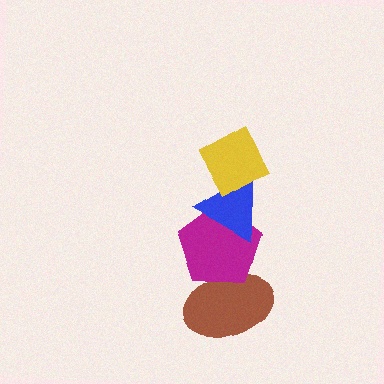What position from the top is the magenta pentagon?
The magenta pentagon is 3rd from the top.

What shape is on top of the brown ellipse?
The magenta pentagon is on top of the brown ellipse.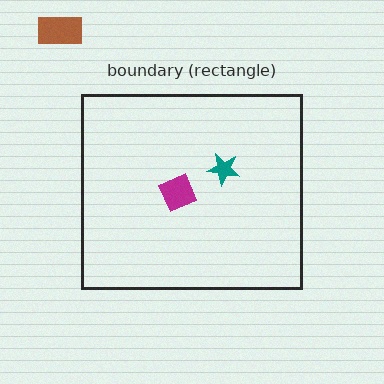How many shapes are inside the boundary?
2 inside, 1 outside.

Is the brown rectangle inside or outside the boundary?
Outside.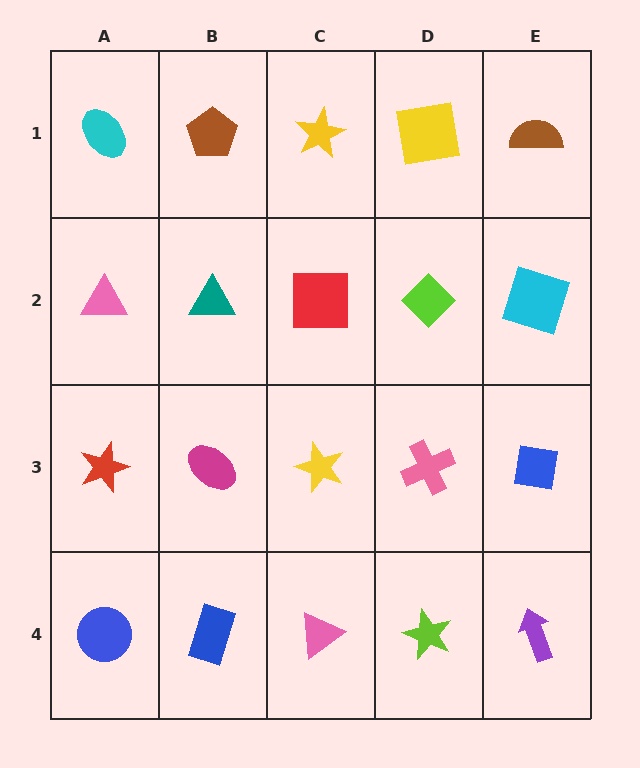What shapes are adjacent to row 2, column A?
A cyan ellipse (row 1, column A), a red star (row 3, column A), a teal triangle (row 2, column B).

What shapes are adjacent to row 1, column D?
A lime diamond (row 2, column D), a yellow star (row 1, column C), a brown semicircle (row 1, column E).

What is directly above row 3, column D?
A lime diamond.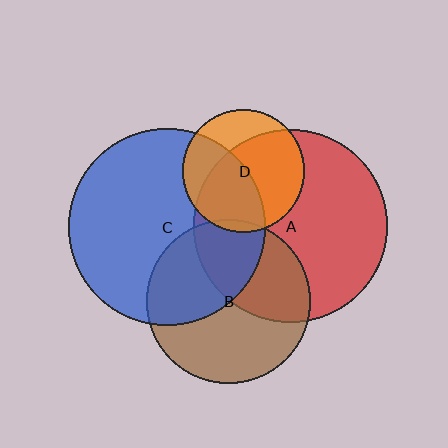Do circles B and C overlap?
Yes.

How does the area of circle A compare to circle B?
Approximately 1.4 times.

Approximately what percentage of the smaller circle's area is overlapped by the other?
Approximately 40%.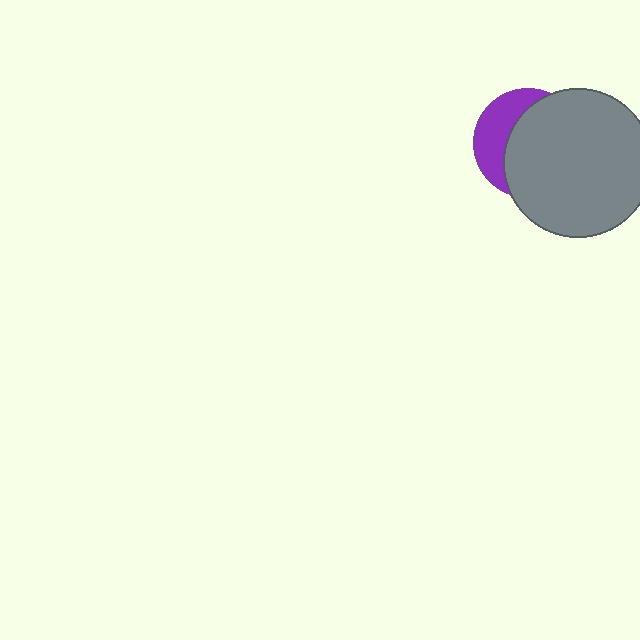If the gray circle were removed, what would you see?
You would see the complete purple circle.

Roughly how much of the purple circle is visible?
A small part of it is visible (roughly 34%).